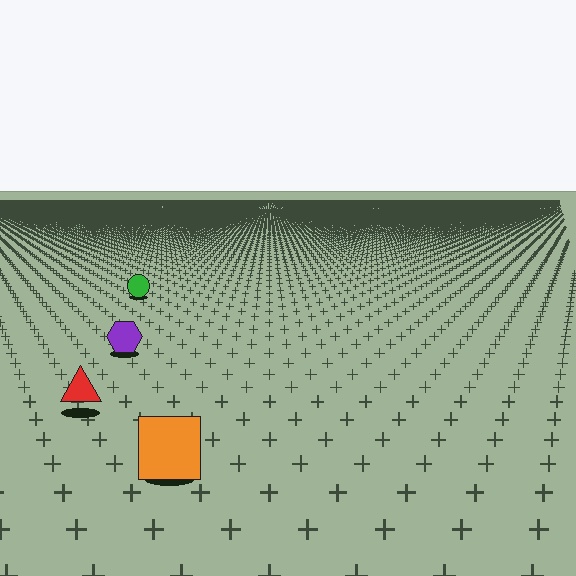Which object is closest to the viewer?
The orange square is closest. The texture marks near it are larger and more spread out.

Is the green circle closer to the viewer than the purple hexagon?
No. The purple hexagon is closer — you can tell from the texture gradient: the ground texture is coarser near it.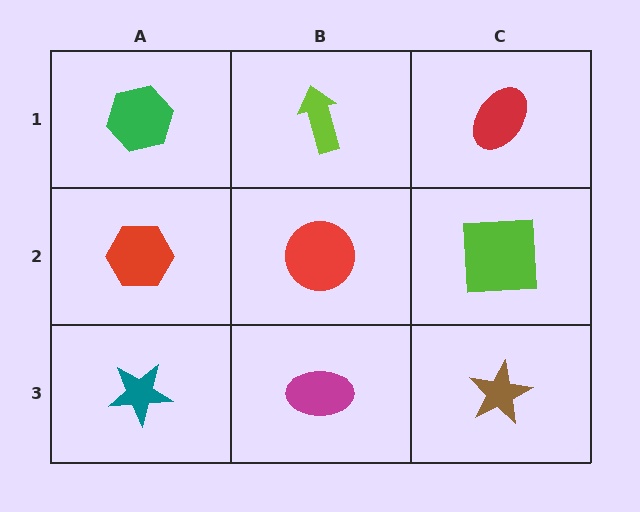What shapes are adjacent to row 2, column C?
A red ellipse (row 1, column C), a brown star (row 3, column C), a red circle (row 2, column B).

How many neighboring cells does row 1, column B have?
3.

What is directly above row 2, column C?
A red ellipse.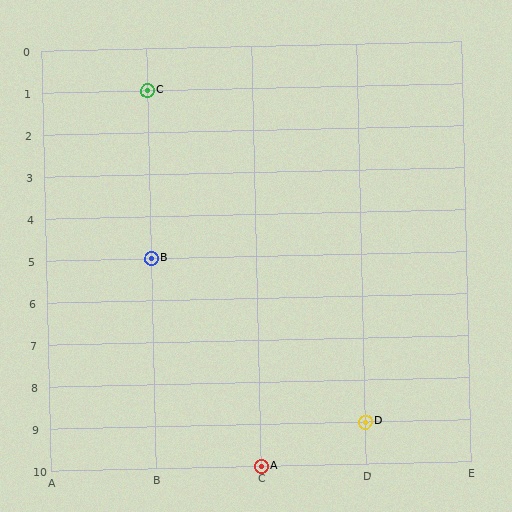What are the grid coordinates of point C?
Point C is at grid coordinates (B, 1).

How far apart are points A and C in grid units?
Points A and C are 1 column and 9 rows apart (about 9.1 grid units diagonally).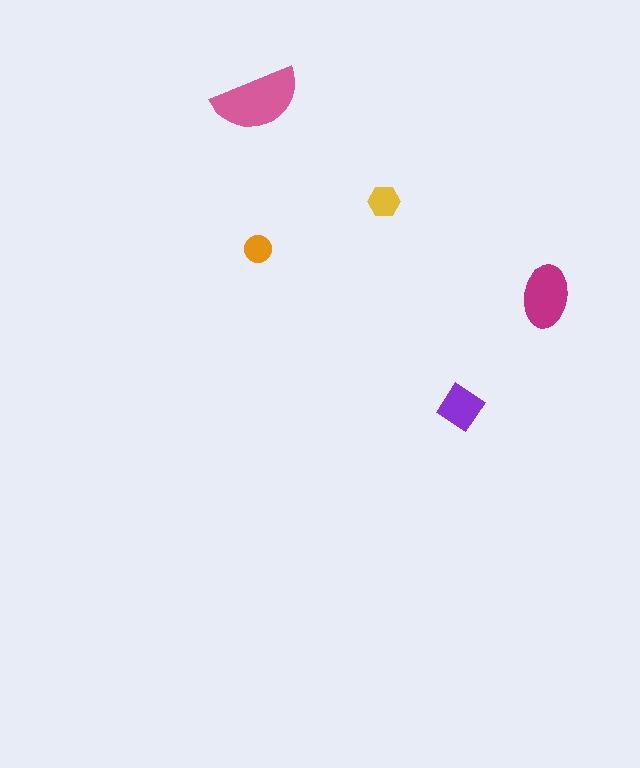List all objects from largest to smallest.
The pink semicircle, the magenta ellipse, the purple diamond, the yellow hexagon, the orange circle.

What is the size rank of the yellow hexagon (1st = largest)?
4th.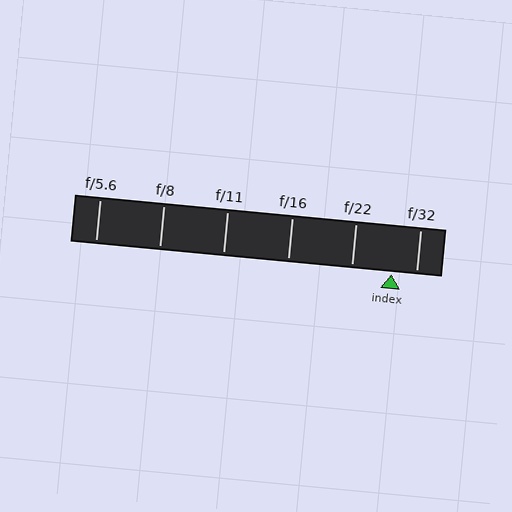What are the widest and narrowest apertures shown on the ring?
The widest aperture shown is f/5.6 and the narrowest is f/32.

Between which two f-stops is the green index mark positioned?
The index mark is between f/22 and f/32.